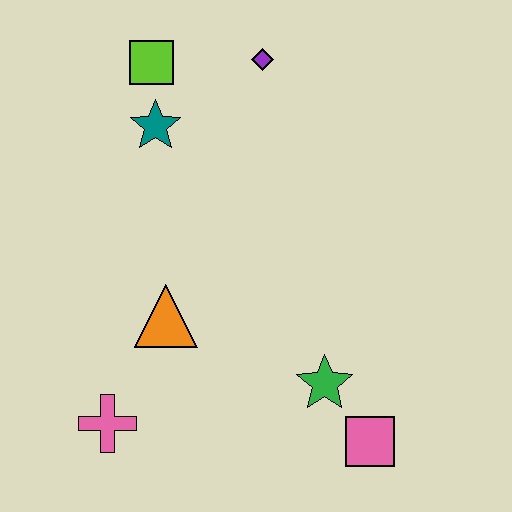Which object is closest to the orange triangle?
The pink cross is closest to the orange triangle.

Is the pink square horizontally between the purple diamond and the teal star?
No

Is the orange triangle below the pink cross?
No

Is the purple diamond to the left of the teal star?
No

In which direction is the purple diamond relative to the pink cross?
The purple diamond is above the pink cross.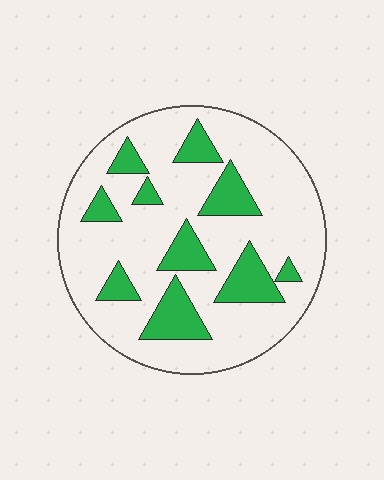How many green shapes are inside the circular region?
10.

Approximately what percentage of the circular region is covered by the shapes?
Approximately 25%.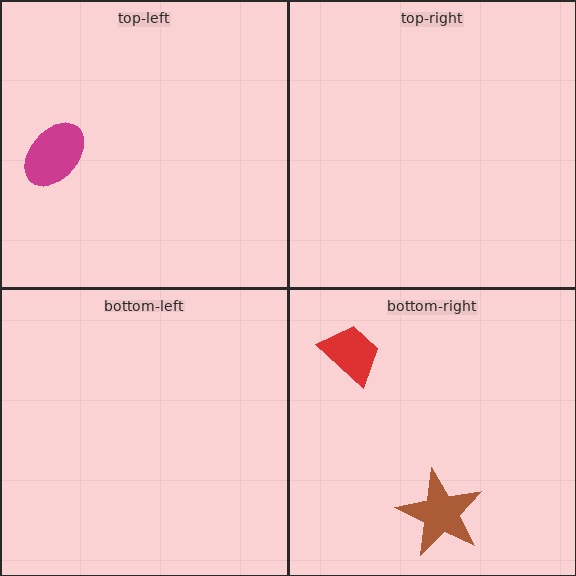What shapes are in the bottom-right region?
The brown star, the red trapezoid.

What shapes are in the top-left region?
The magenta ellipse.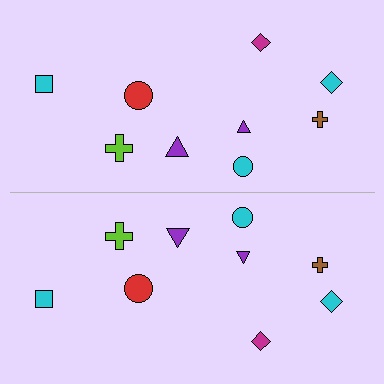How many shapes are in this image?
There are 18 shapes in this image.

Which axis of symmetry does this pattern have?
The pattern has a horizontal axis of symmetry running through the center of the image.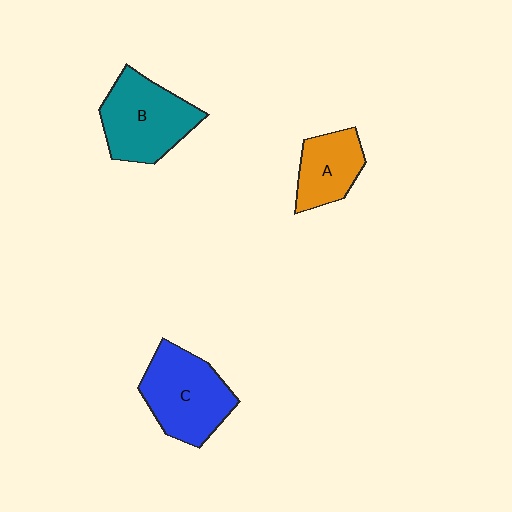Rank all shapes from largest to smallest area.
From largest to smallest: C (blue), B (teal), A (orange).